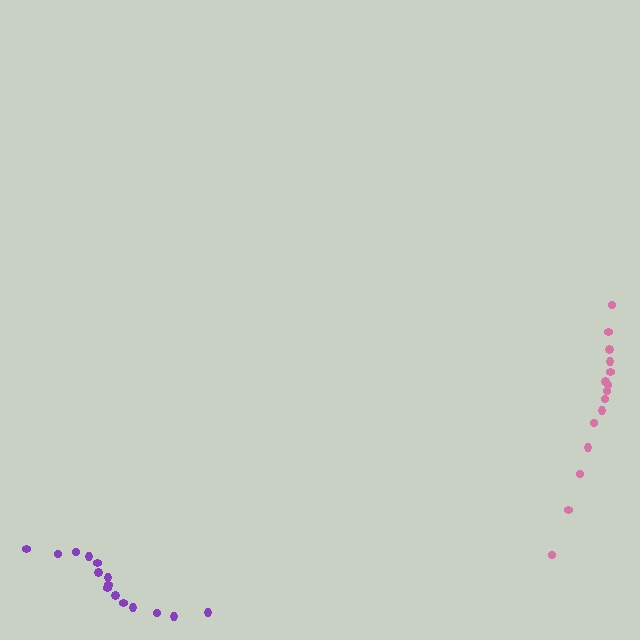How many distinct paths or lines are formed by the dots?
There are 2 distinct paths.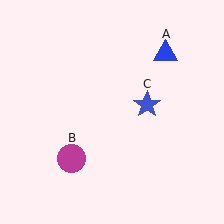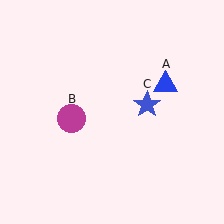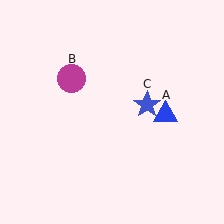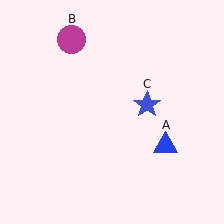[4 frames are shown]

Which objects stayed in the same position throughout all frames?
Blue star (object C) remained stationary.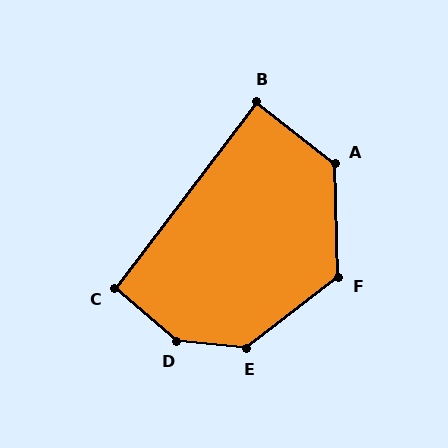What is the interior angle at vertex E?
Approximately 137 degrees (obtuse).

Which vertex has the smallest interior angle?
B, at approximately 89 degrees.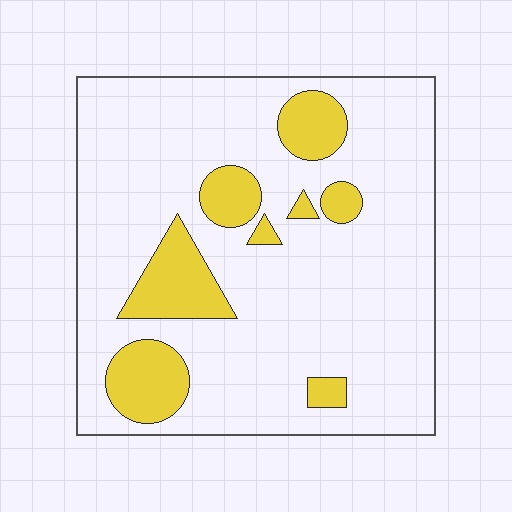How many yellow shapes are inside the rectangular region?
8.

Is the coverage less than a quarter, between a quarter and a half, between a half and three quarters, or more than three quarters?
Less than a quarter.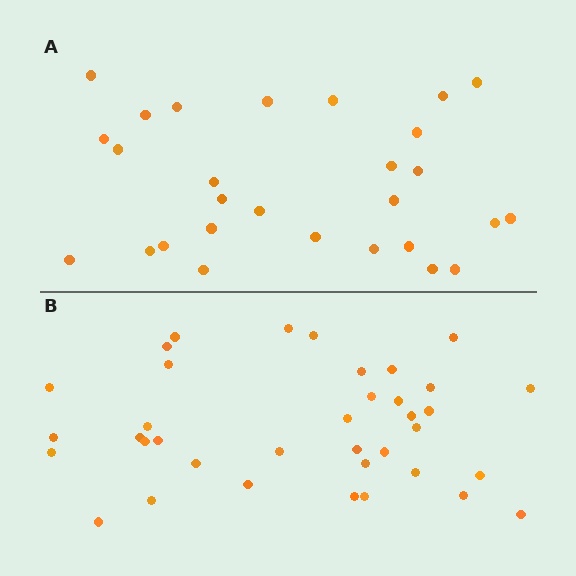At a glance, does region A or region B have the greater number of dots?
Region B (the bottom region) has more dots.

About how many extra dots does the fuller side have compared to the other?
Region B has roughly 8 or so more dots than region A.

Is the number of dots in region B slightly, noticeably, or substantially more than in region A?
Region B has noticeably more, but not dramatically so. The ratio is roughly 1.3 to 1.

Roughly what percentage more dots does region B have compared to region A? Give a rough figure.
About 30% more.